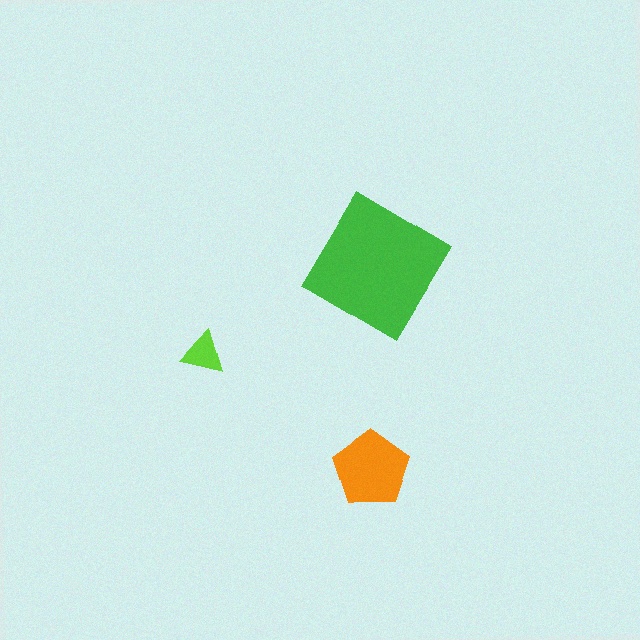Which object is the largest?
The green diamond.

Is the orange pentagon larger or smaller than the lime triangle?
Larger.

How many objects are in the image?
There are 3 objects in the image.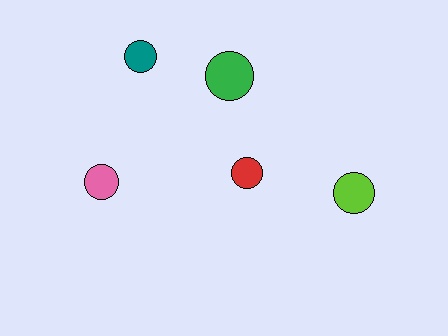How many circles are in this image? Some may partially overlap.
There are 5 circles.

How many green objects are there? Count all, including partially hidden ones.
There is 1 green object.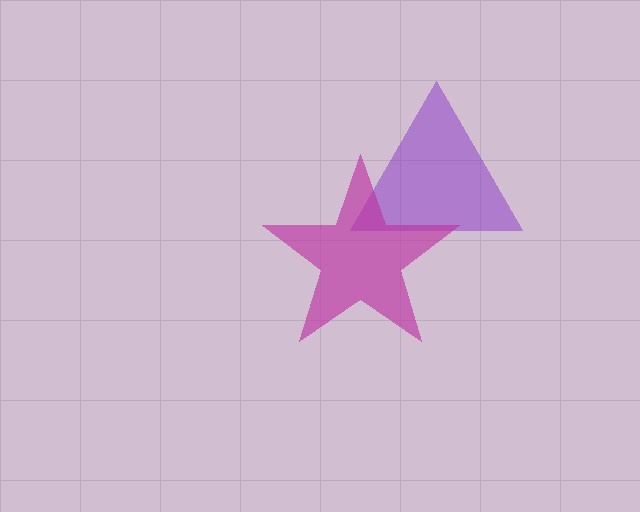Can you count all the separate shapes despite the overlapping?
Yes, there are 2 separate shapes.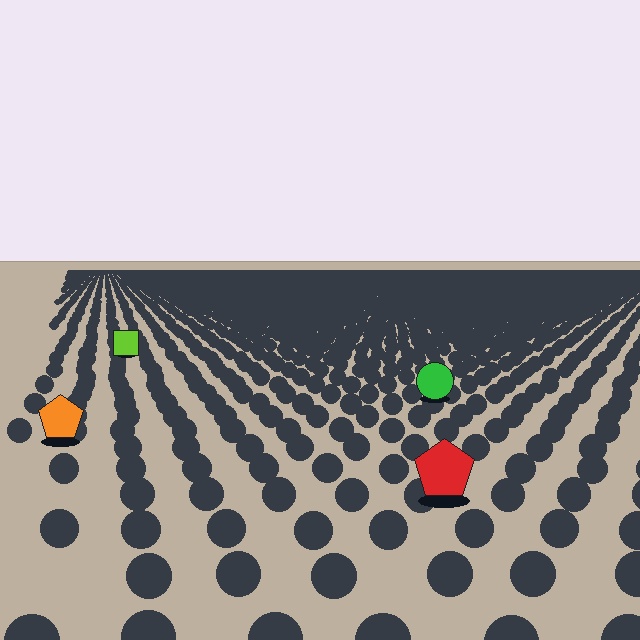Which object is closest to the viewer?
The red pentagon is closest. The texture marks near it are larger and more spread out.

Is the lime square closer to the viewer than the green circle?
No. The green circle is closer — you can tell from the texture gradient: the ground texture is coarser near it.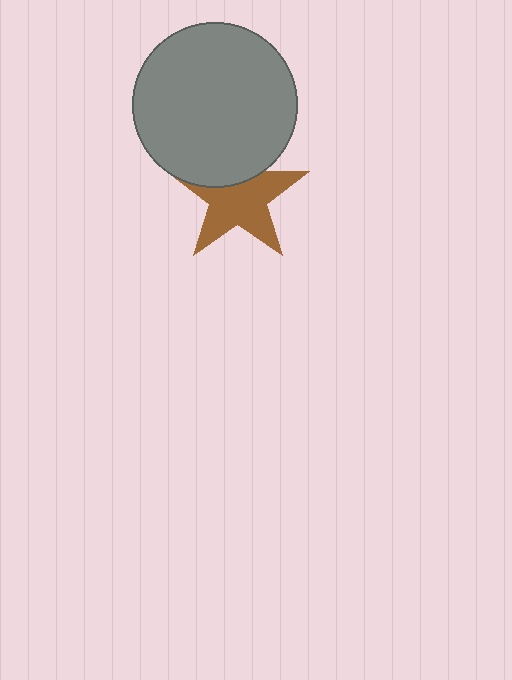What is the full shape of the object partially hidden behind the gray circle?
The partially hidden object is a brown star.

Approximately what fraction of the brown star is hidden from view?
Roughly 31% of the brown star is hidden behind the gray circle.